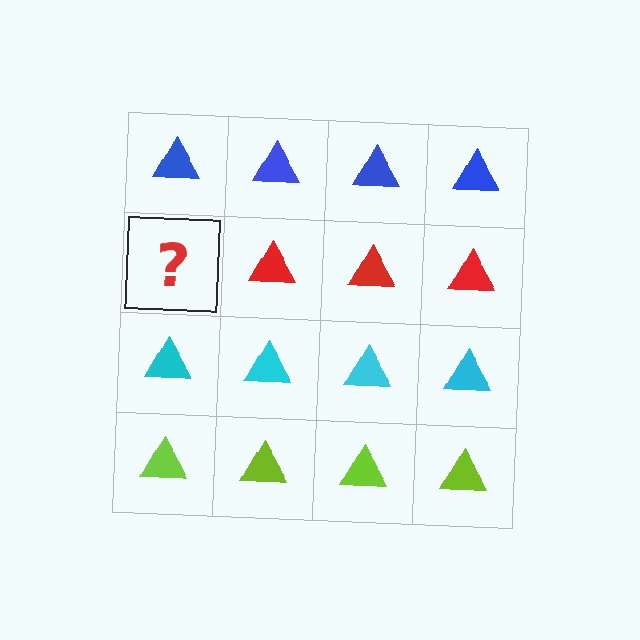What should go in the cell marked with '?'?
The missing cell should contain a red triangle.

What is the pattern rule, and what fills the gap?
The rule is that each row has a consistent color. The gap should be filled with a red triangle.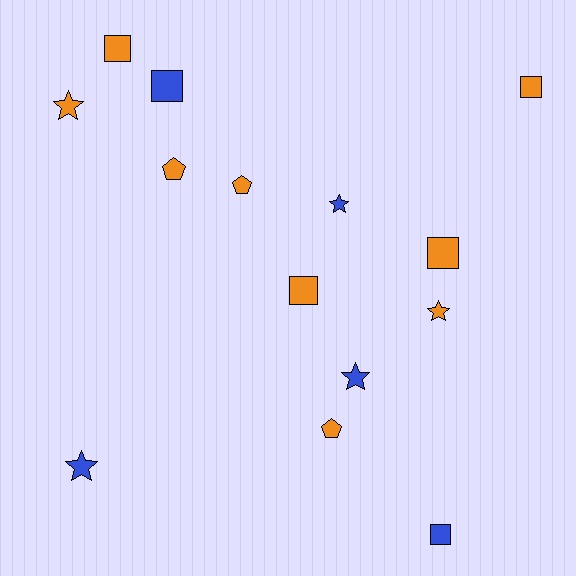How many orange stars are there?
There are 2 orange stars.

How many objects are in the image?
There are 14 objects.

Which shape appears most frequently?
Square, with 6 objects.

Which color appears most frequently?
Orange, with 9 objects.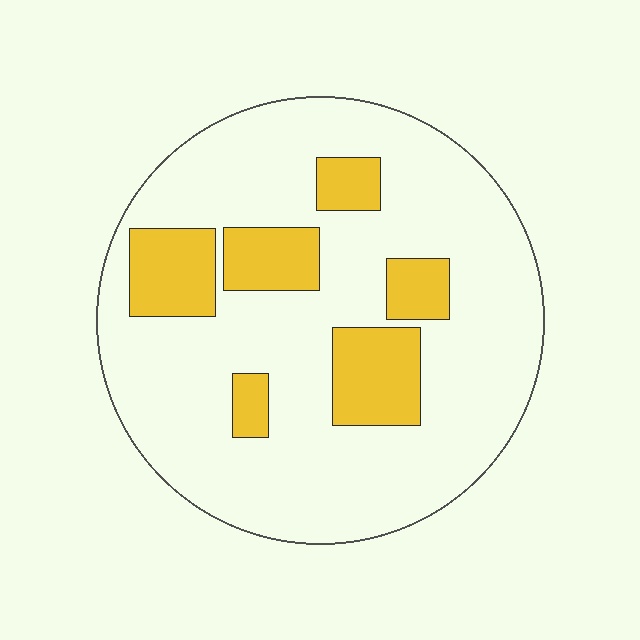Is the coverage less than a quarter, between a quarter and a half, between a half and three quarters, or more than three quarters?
Less than a quarter.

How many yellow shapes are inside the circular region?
6.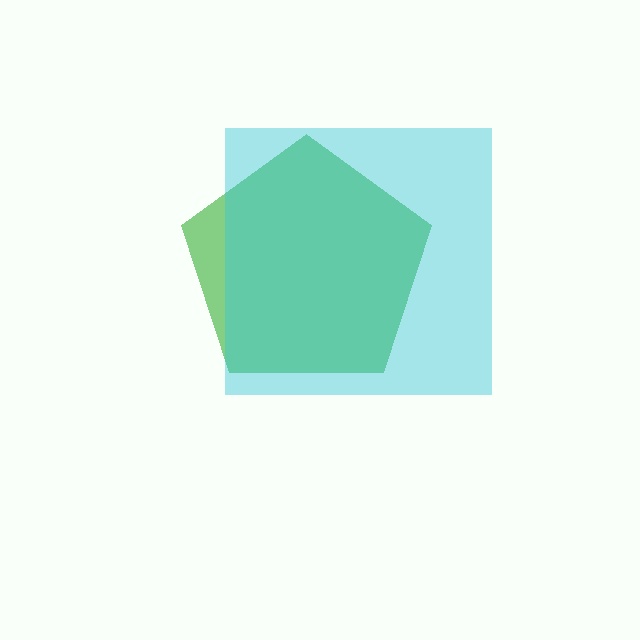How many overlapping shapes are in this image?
There are 2 overlapping shapes in the image.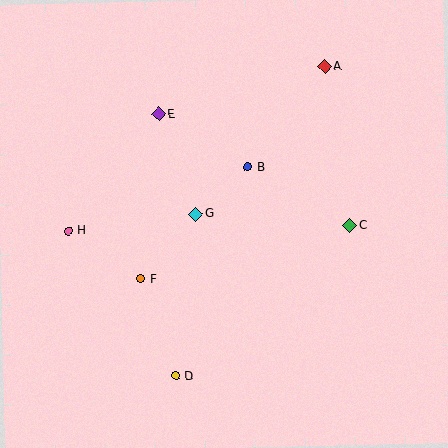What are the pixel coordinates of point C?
Point C is at (350, 225).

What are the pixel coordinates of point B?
Point B is at (247, 167).